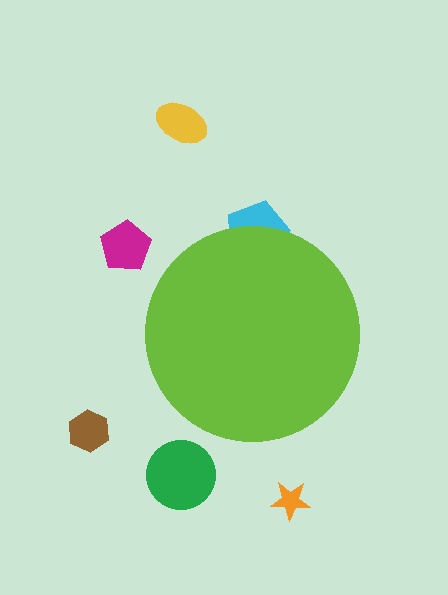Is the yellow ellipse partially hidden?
No, the yellow ellipse is fully visible.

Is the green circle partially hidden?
No, the green circle is fully visible.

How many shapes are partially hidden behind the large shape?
1 shape is partially hidden.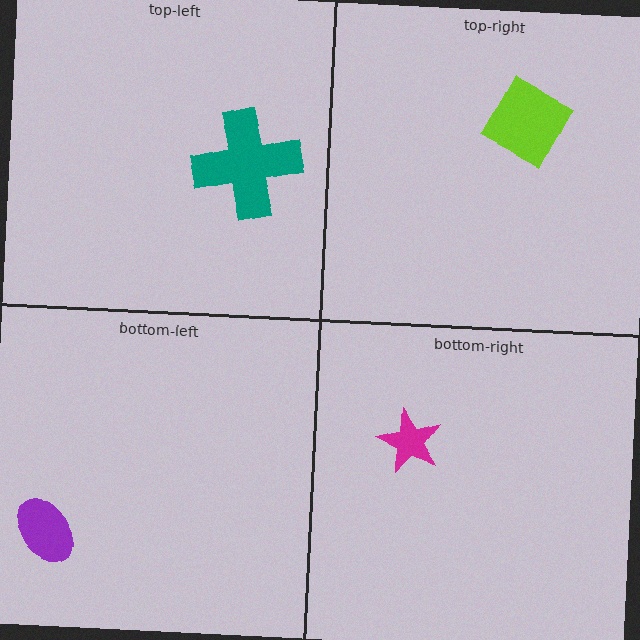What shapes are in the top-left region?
The teal cross.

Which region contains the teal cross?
The top-left region.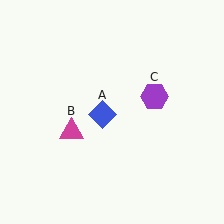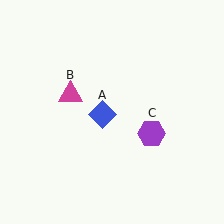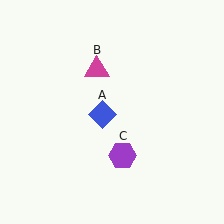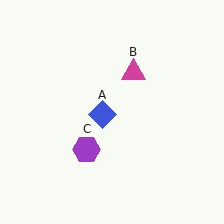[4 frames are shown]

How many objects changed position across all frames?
2 objects changed position: magenta triangle (object B), purple hexagon (object C).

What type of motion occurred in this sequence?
The magenta triangle (object B), purple hexagon (object C) rotated clockwise around the center of the scene.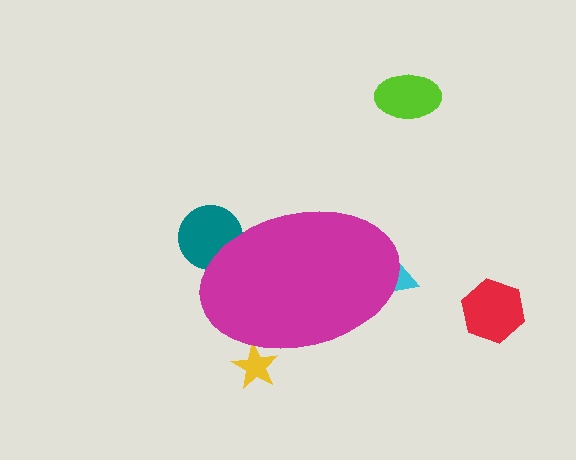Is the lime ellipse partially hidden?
No, the lime ellipse is fully visible.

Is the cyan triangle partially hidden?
Yes, the cyan triangle is partially hidden behind the magenta ellipse.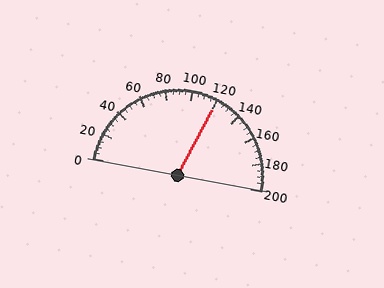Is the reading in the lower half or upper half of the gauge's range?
The reading is in the upper half of the range (0 to 200).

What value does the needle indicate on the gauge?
The needle indicates approximately 120.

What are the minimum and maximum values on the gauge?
The gauge ranges from 0 to 200.